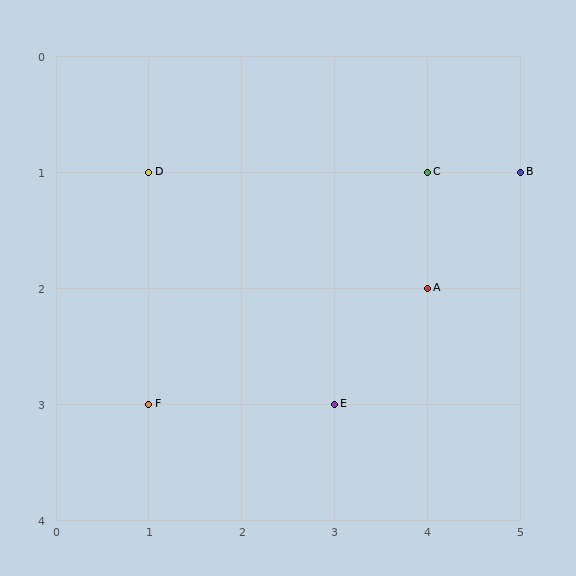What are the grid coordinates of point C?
Point C is at grid coordinates (4, 1).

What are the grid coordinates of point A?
Point A is at grid coordinates (4, 2).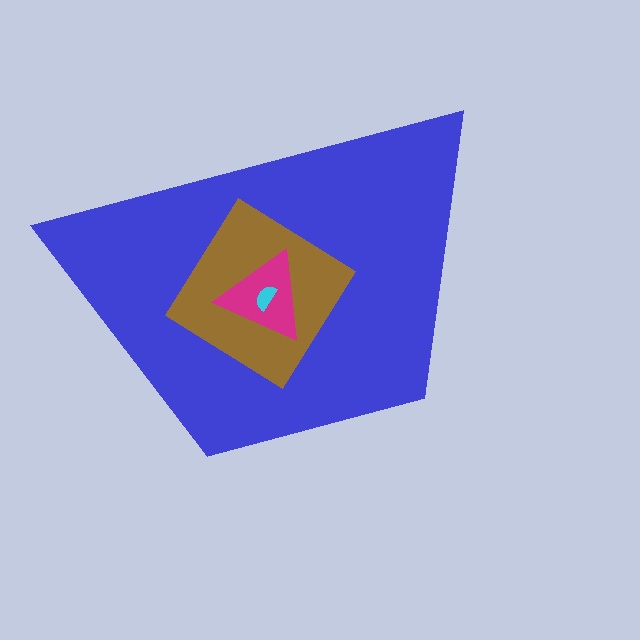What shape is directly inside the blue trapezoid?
The brown diamond.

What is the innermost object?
The cyan semicircle.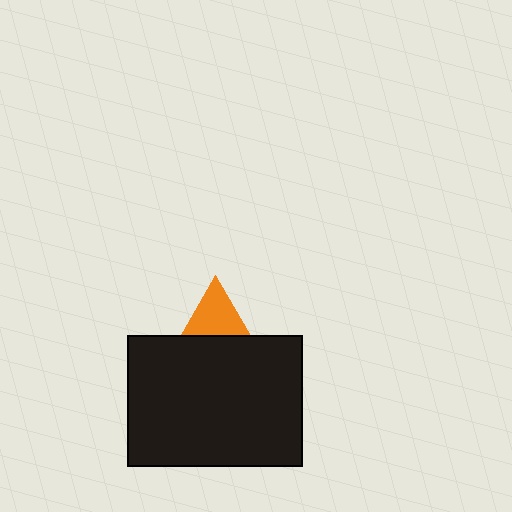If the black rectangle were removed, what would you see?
You would see the complete orange triangle.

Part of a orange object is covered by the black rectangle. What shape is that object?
It is a triangle.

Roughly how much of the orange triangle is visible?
A small part of it is visible (roughly 43%).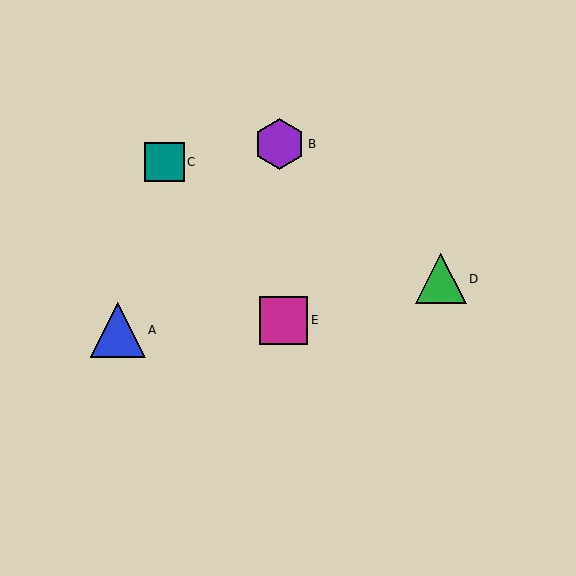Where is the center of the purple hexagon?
The center of the purple hexagon is at (280, 144).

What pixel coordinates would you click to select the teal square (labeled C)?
Click at (164, 162) to select the teal square C.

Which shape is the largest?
The blue triangle (labeled A) is the largest.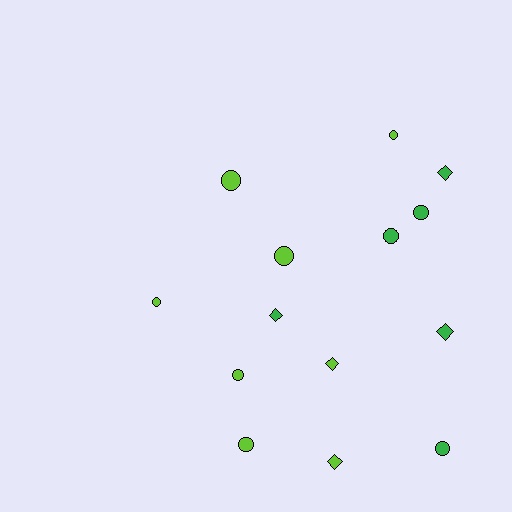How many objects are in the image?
There are 14 objects.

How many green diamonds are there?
There are 3 green diamonds.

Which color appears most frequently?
Lime, with 8 objects.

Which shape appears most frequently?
Circle, with 9 objects.